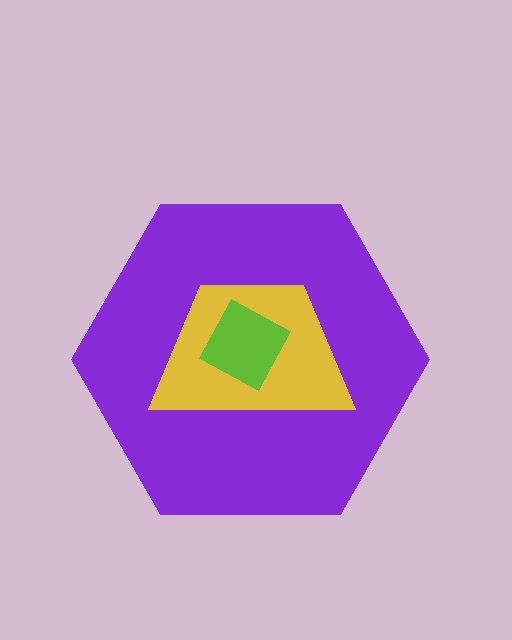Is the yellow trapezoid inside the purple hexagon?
Yes.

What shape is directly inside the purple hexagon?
The yellow trapezoid.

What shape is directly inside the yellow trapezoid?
The lime square.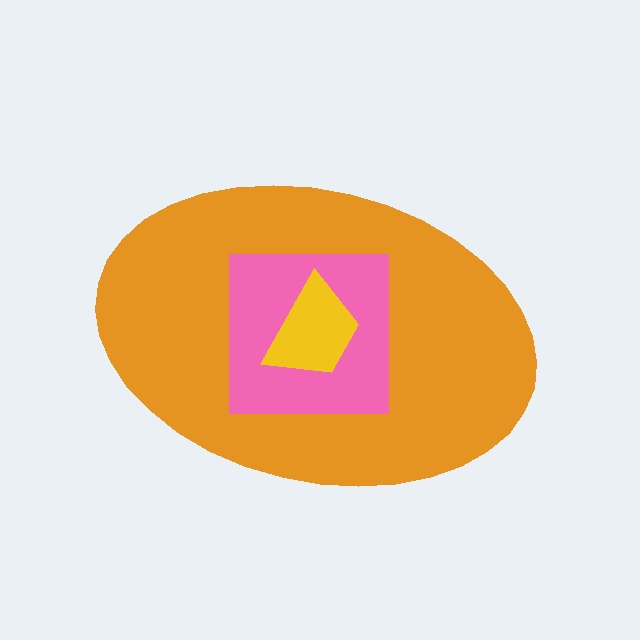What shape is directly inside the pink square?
The yellow trapezoid.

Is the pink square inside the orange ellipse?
Yes.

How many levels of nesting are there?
3.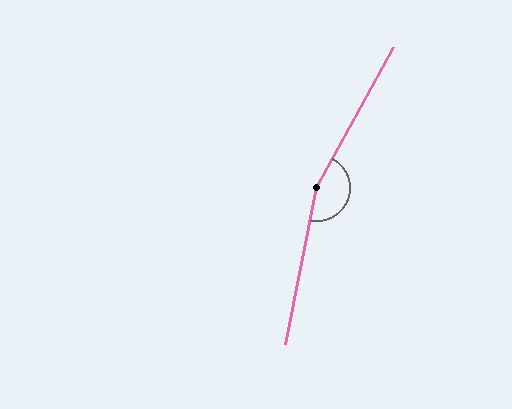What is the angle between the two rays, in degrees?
Approximately 163 degrees.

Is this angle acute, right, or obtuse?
It is obtuse.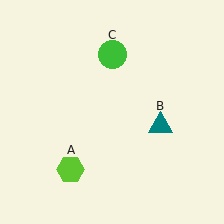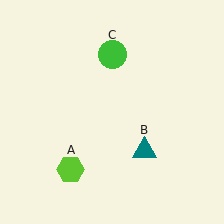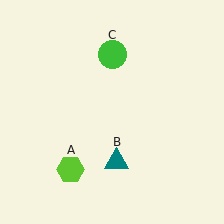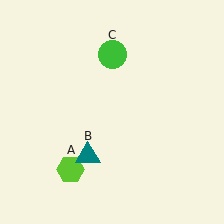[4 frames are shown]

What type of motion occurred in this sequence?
The teal triangle (object B) rotated clockwise around the center of the scene.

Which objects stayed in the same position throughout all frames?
Lime hexagon (object A) and green circle (object C) remained stationary.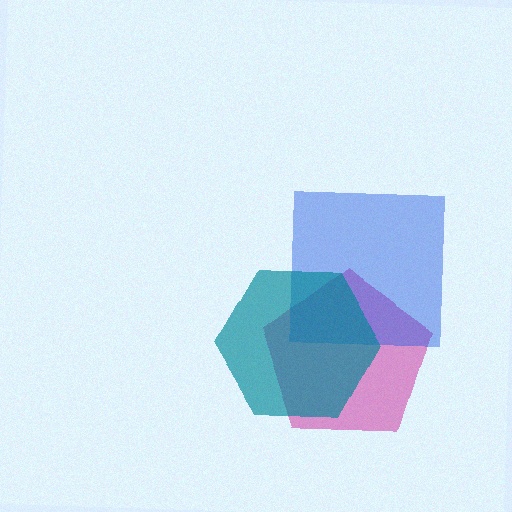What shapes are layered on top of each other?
The layered shapes are: a magenta pentagon, a blue square, a teal hexagon.